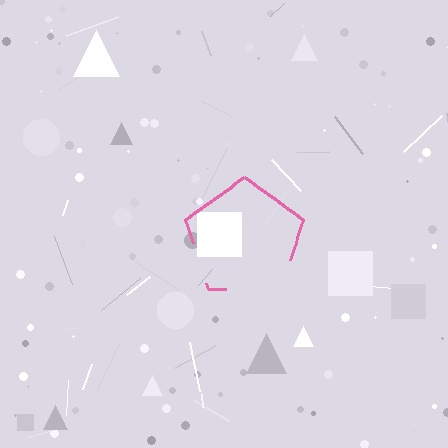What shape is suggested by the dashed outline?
The dashed outline suggests a pentagon.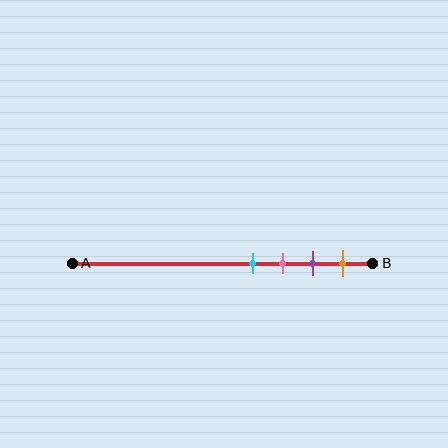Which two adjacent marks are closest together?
The cyan and pink marks are the closest adjacent pair.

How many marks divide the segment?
There are 4 marks dividing the segment.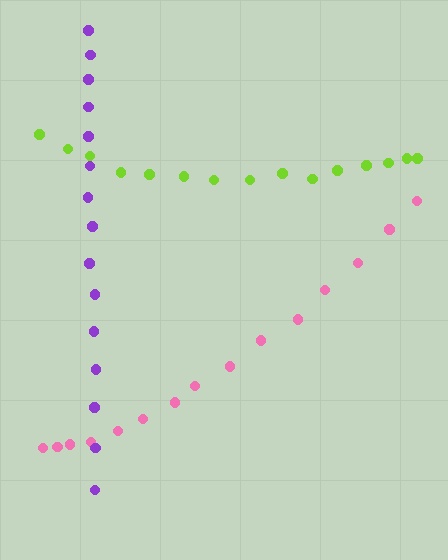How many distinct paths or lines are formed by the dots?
There are 3 distinct paths.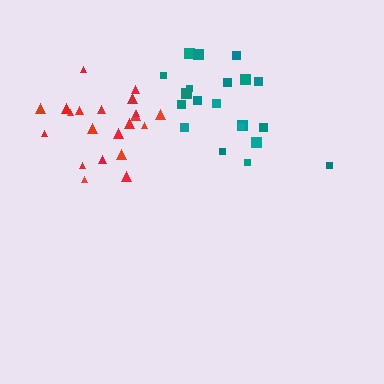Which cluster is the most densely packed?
Red.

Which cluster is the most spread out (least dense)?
Teal.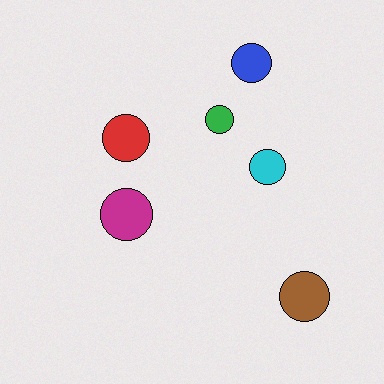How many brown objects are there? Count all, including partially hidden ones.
There is 1 brown object.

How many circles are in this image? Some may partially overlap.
There are 6 circles.